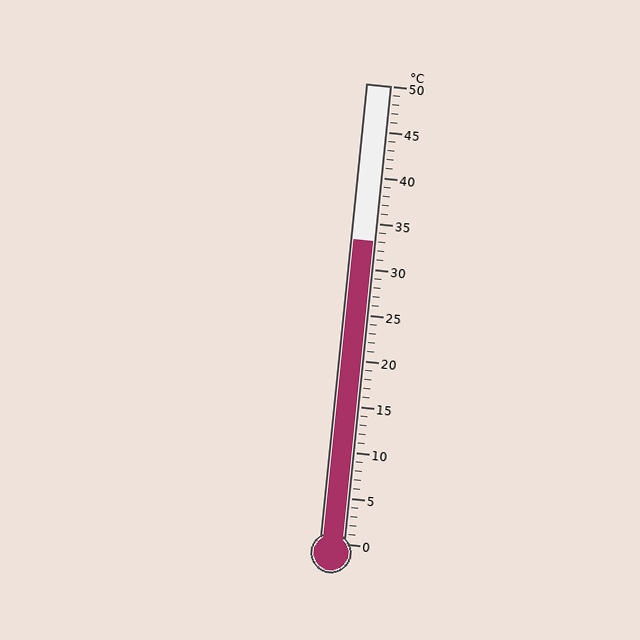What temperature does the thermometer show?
The thermometer shows approximately 33°C.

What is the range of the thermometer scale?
The thermometer scale ranges from 0°C to 50°C.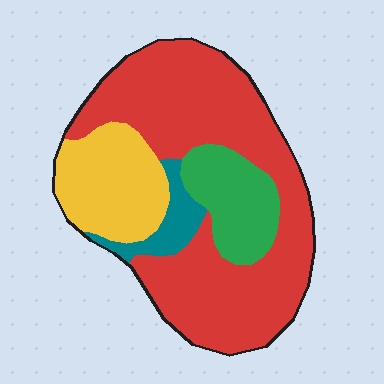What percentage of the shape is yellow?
Yellow takes up less than a quarter of the shape.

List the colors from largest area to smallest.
From largest to smallest: red, yellow, green, teal.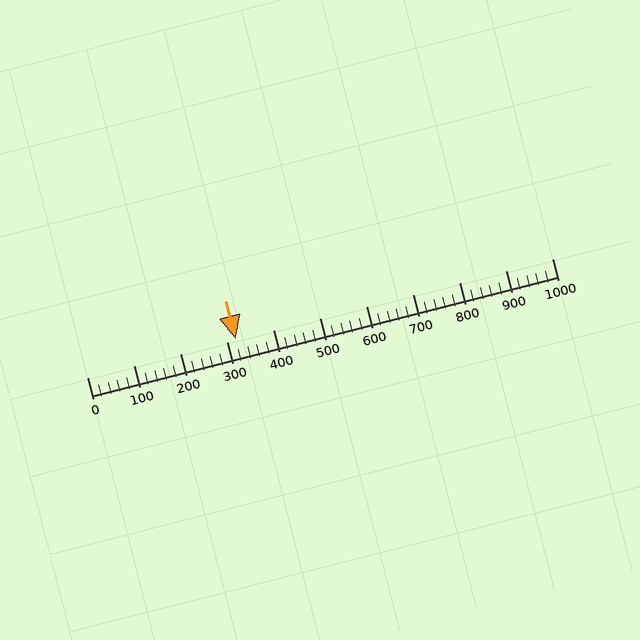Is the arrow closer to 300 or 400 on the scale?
The arrow is closer to 300.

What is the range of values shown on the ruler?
The ruler shows values from 0 to 1000.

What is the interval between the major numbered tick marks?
The major tick marks are spaced 100 units apart.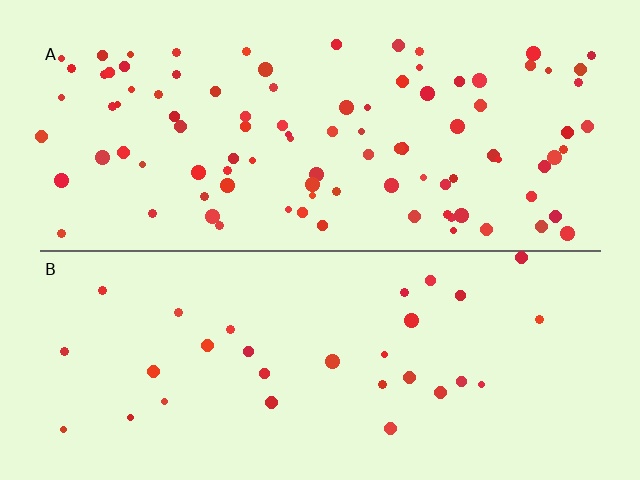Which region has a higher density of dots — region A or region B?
A (the top).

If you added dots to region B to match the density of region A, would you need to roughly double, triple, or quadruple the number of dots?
Approximately triple.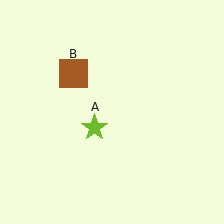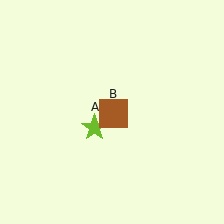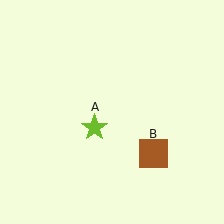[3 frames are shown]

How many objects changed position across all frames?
1 object changed position: brown square (object B).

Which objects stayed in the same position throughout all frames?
Lime star (object A) remained stationary.